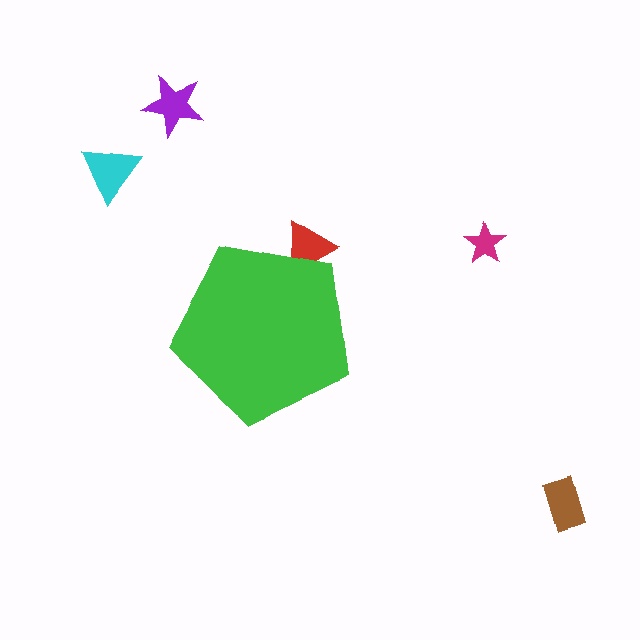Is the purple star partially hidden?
No, the purple star is fully visible.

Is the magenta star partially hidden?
No, the magenta star is fully visible.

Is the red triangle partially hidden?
Yes, the red triangle is partially hidden behind the green pentagon.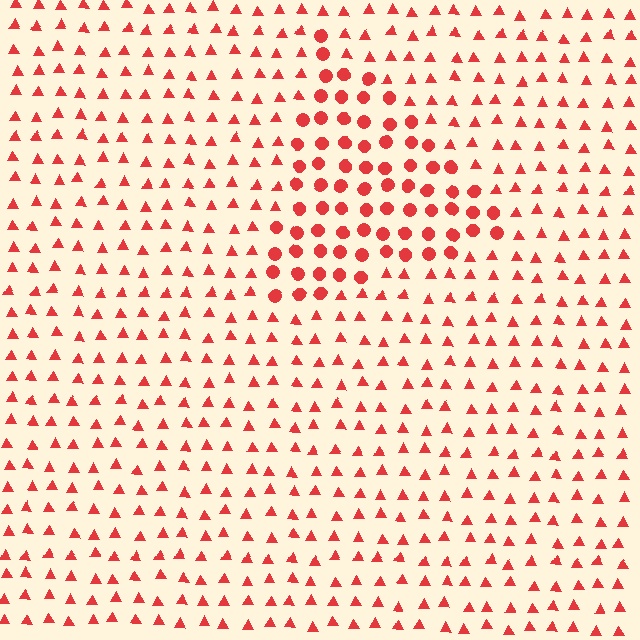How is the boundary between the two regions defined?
The boundary is defined by a change in element shape: circles inside vs. triangles outside. All elements share the same color and spacing.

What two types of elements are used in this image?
The image uses circles inside the triangle region and triangles outside it.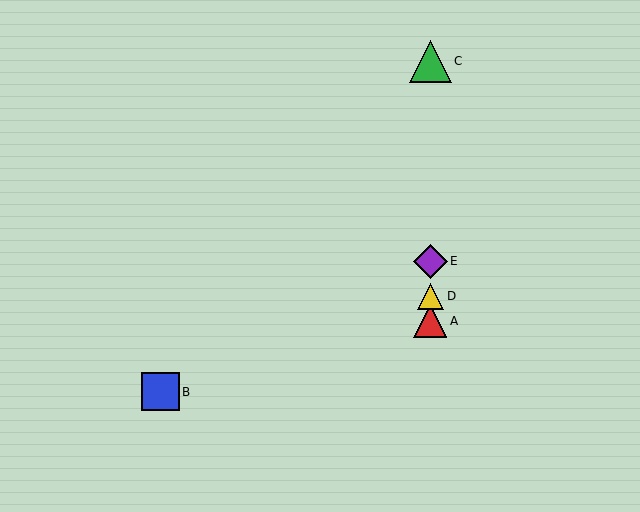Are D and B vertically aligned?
No, D is at x≈430 and B is at x≈160.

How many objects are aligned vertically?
4 objects (A, C, D, E) are aligned vertically.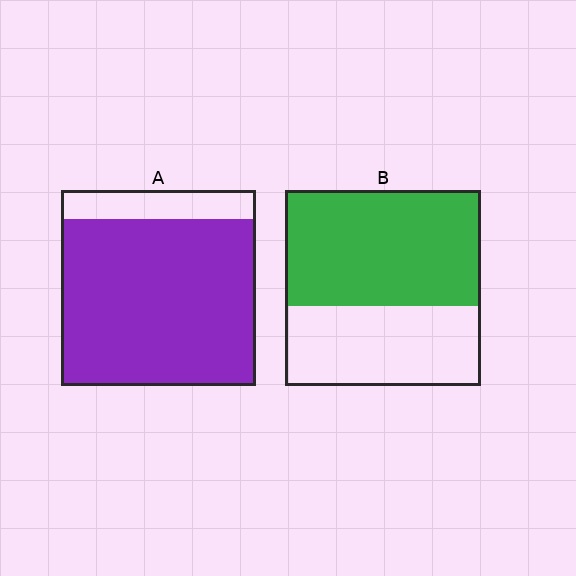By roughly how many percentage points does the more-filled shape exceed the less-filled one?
By roughly 25 percentage points (A over B).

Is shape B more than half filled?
Yes.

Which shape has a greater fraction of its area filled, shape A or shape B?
Shape A.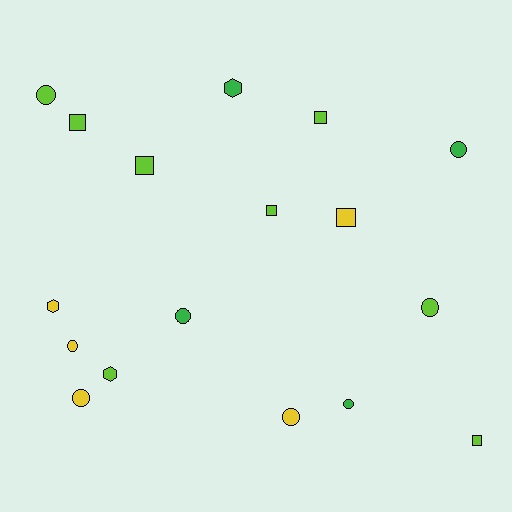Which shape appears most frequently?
Circle, with 8 objects.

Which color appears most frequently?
Lime, with 8 objects.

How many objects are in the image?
There are 17 objects.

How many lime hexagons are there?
There is 1 lime hexagon.